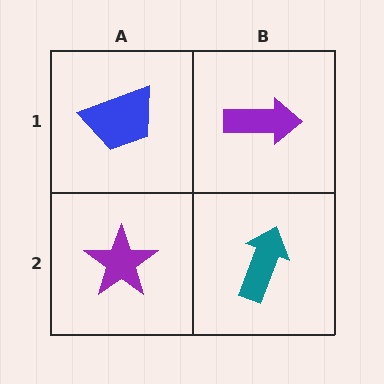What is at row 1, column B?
A purple arrow.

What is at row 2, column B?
A teal arrow.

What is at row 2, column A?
A purple star.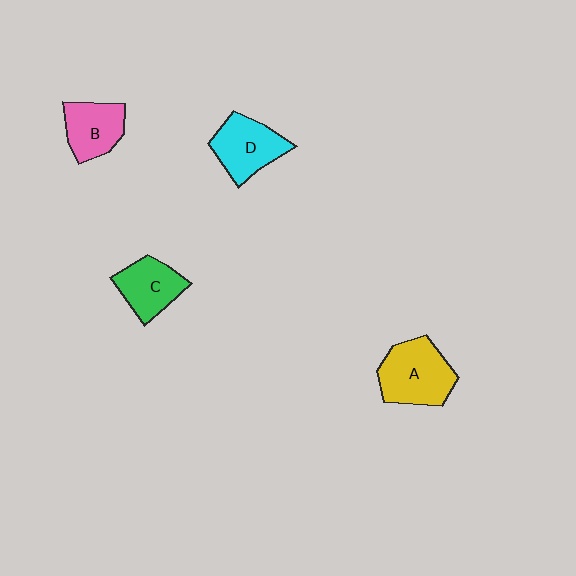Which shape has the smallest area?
Shape B (pink).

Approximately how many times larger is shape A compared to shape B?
Approximately 1.4 times.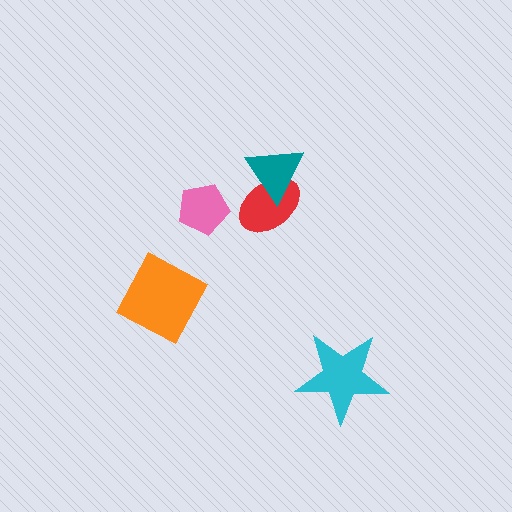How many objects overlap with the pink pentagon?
0 objects overlap with the pink pentagon.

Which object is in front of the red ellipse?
The teal triangle is in front of the red ellipse.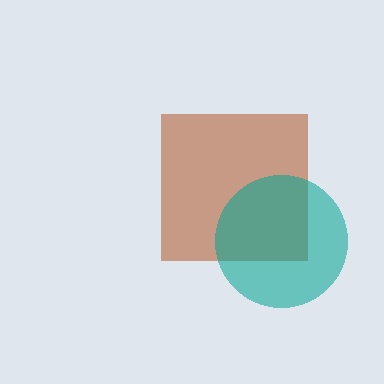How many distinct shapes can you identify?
There are 2 distinct shapes: a brown square, a teal circle.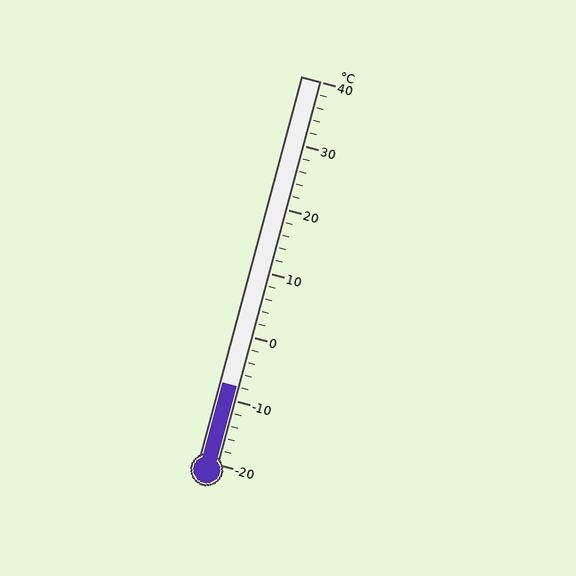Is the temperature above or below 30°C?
The temperature is below 30°C.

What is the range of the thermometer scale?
The thermometer scale ranges from -20°C to 40°C.